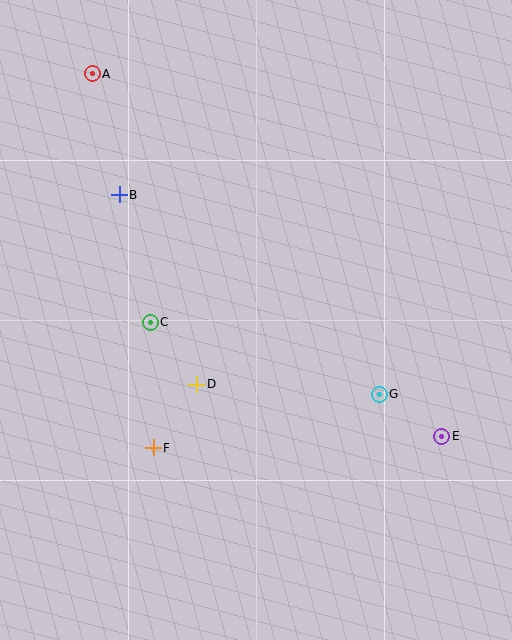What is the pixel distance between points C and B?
The distance between C and B is 132 pixels.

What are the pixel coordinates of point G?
Point G is at (379, 394).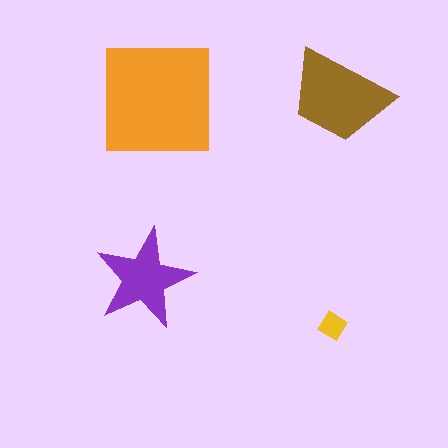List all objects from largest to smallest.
The orange square, the brown trapezoid, the purple star, the yellow diamond.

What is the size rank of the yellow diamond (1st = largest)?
4th.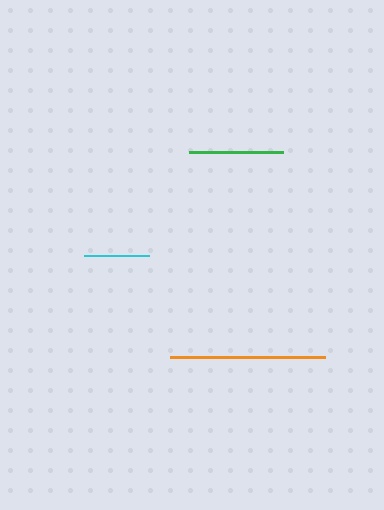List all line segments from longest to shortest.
From longest to shortest: orange, green, cyan.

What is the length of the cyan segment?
The cyan segment is approximately 65 pixels long.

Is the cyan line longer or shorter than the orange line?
The orange line is longer than the cyan line.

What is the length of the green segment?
The green segment is approximately 94 pixels long.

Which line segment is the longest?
The orange line is the longest at approximately 155 pixels.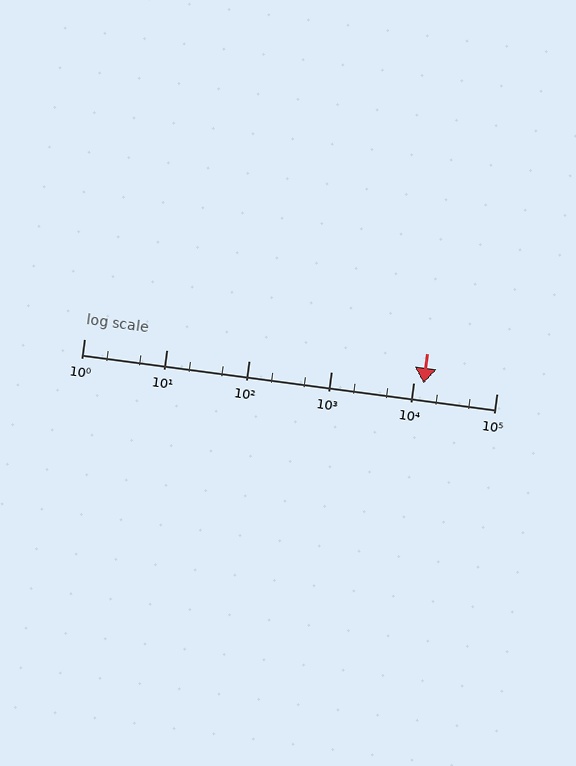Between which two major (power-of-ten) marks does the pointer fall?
The pointer is between 10000 and 100000.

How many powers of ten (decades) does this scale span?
The scale spans 5 decades, from 1 to 100000.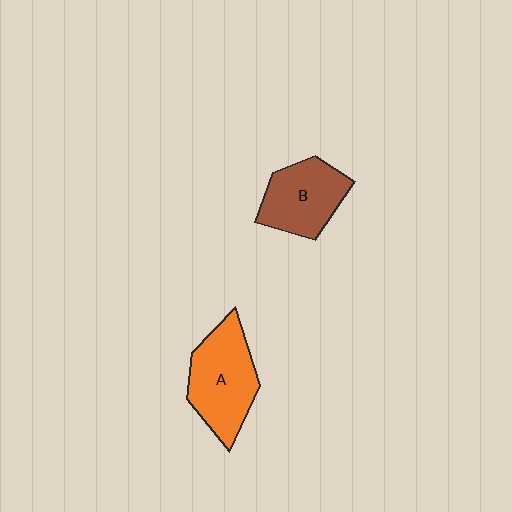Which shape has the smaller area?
Shape B (brown).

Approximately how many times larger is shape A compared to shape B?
Approximately 1.2 times.